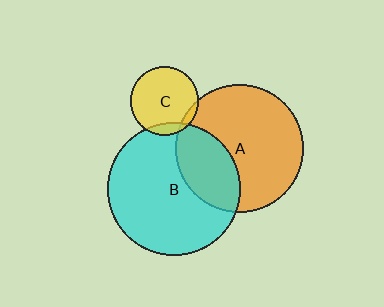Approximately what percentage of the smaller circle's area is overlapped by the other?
Approximately 30%.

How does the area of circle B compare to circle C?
Approximately 3.7 times.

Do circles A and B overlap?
Yes.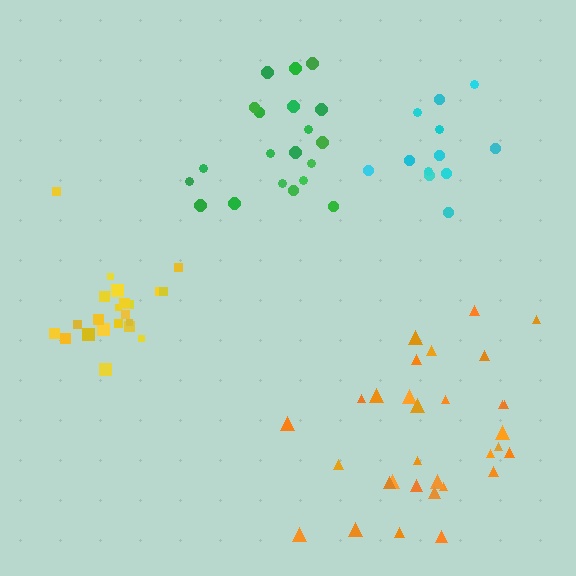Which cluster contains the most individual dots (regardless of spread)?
Orange (31).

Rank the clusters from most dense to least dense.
yellow, cyan, green, orange.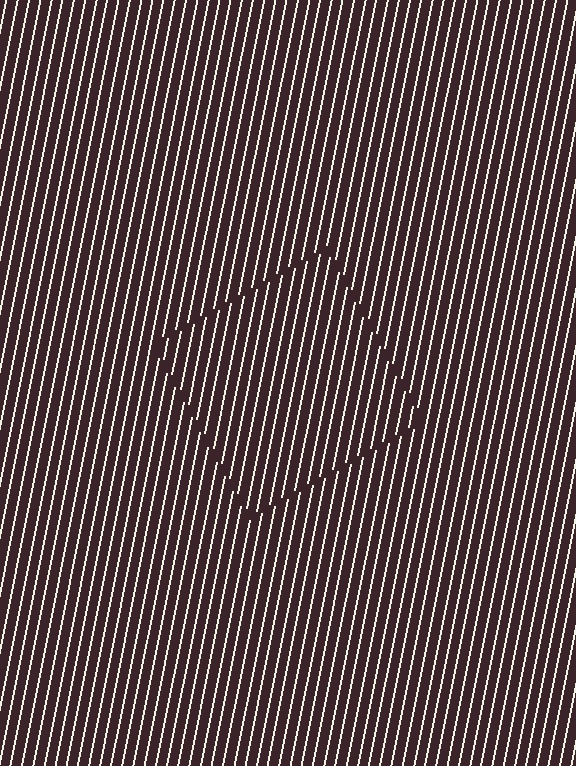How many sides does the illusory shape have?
4 sides — the line-ends trace a square.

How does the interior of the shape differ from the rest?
The interior of the shape contains the same grating, shifted by half a period — the contour is defined by the phase discontinuity where line-ends from the inner and outer gratings abut.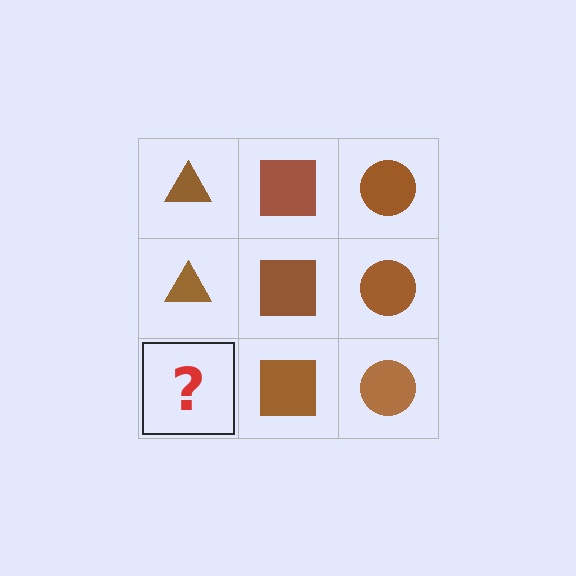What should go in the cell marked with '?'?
The missing cell should contain a brown triangle.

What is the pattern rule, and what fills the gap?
The rule is that each column has a consistent shape. The gap should be filled with a brown triangle.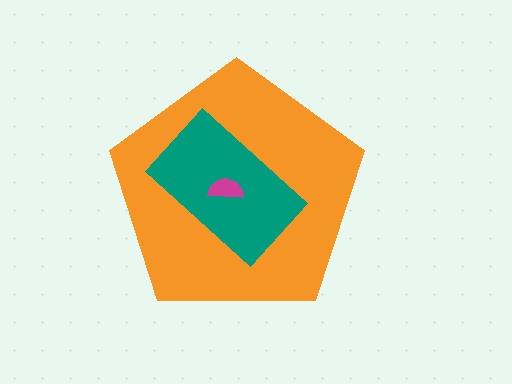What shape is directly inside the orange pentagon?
The teal rectangle.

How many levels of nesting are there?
3.